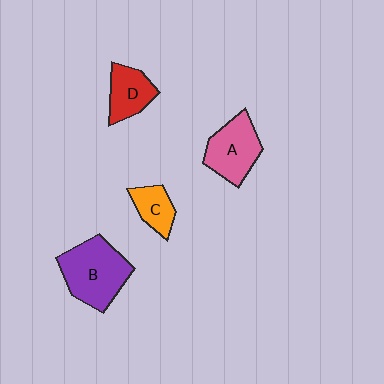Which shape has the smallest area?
Shape C (orange).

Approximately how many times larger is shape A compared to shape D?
Approximately 1.4 times.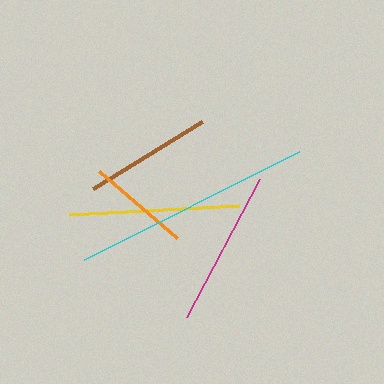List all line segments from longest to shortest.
From longest to shortest: cyan, yellow, magenta, brown, orange.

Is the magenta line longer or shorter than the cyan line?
The cyan line is longer than the magenta line.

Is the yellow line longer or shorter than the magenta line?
The yellow line is longer than the magenta line.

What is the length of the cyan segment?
The cyan segment is approximately 240 pixels long.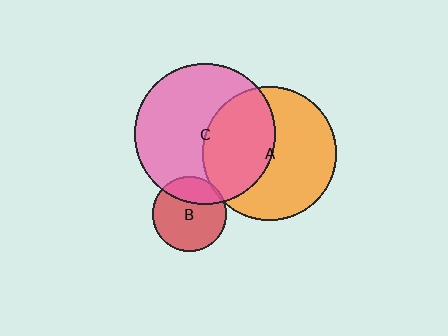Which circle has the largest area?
Circle C (pink).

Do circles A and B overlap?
Yes.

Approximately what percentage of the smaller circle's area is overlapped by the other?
Approximately 5%.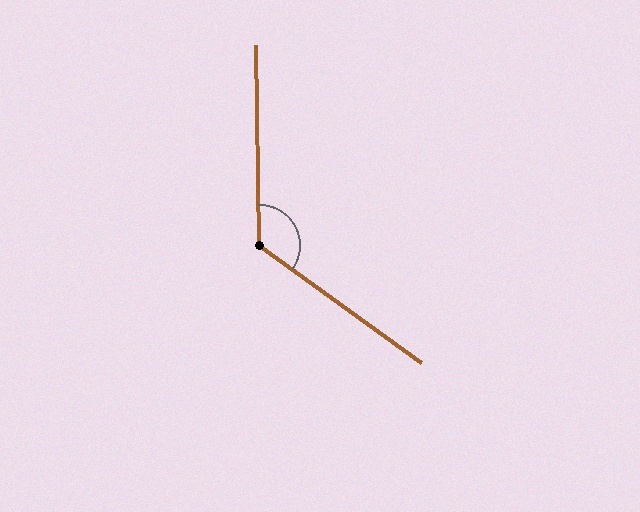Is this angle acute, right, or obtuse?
It is obtuse.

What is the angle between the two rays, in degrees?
Approximately 127 degrees.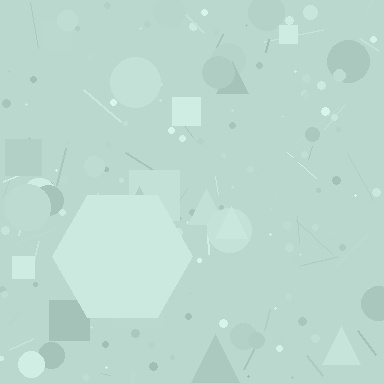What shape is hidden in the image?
A hexagon is hidden in the image.